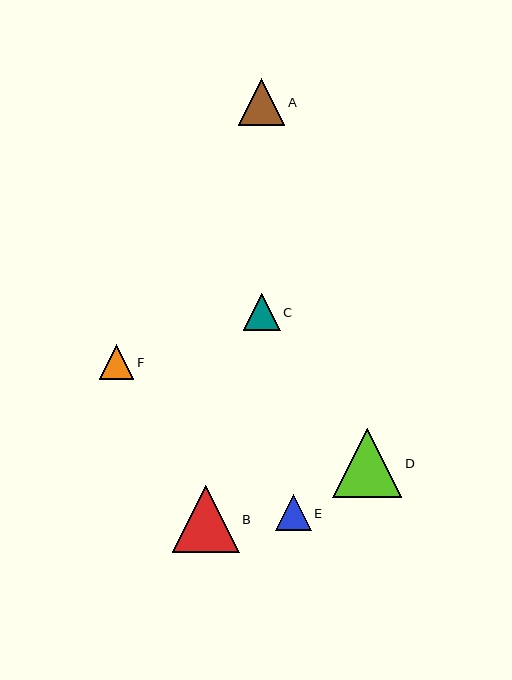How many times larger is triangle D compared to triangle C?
Triangle D is approximately 1.9 times the size of triangle C.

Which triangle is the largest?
Triangle D is the largest with a size of approximately 69 pixels.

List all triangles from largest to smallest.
From largest to smallest: D, B, A, C, E, F.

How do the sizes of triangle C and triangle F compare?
Triangle C and triangle F are approximately the same size.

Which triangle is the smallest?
Triangle F is the smallest with a size of approximately 34 pixels.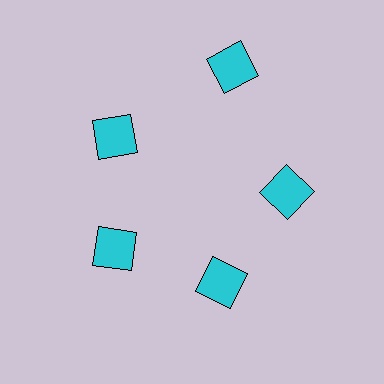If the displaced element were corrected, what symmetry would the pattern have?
It would have 5-fold rotational symmetry — the pattern would map onto itself every 72 degrees.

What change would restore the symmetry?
The symmetry would be restored by moving it inward, back onto the ring so that all 5 squares sit at equal angles and equal distance from the center.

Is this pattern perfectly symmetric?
No. The 5 cyan squares are arranged in a ring, but one element near the 1 o'clock position is pushed outward from the center, breaking the 5-fold rotational symmetry.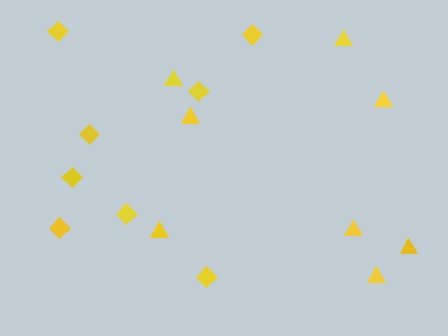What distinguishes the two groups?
There are 2 groups: one group of triangles (8) and one group of diamonds (8).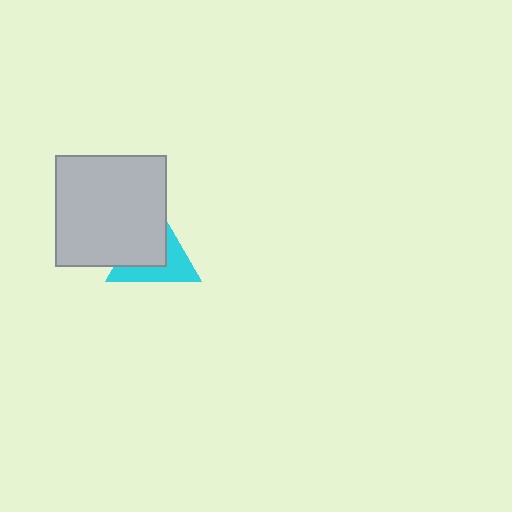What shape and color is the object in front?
The object in front is a light gray square.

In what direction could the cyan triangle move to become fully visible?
The cyan triangle could move toward the lower-right. That would shift it out from behind the light gray square entirely.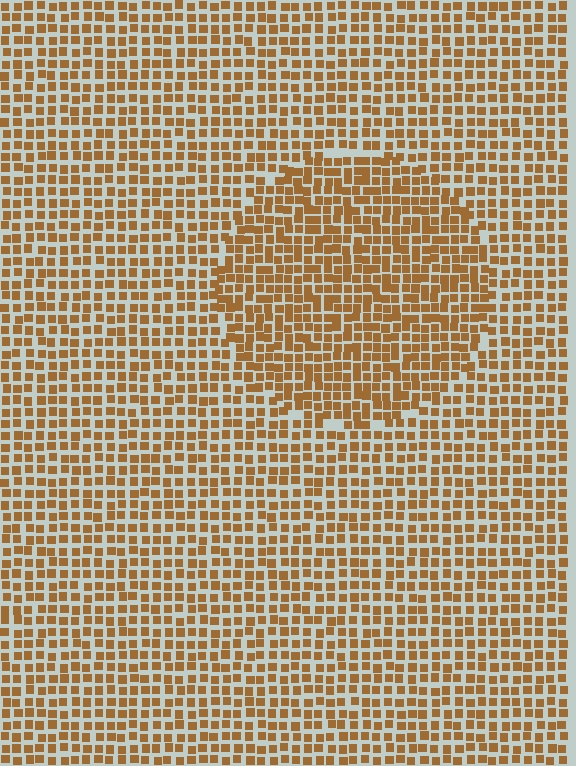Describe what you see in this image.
The image contains small brown elements arranged at two different densities. A circle-shaped region is visible where the elements are more densely packed than the surrounding area.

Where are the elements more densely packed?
The elements are more densely packed inside the circle boundary.